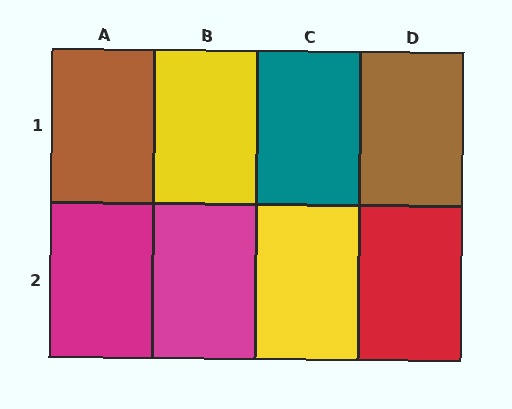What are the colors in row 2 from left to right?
Magenta, magenta, yellow, red.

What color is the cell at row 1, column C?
Teal.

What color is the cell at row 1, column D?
Brown.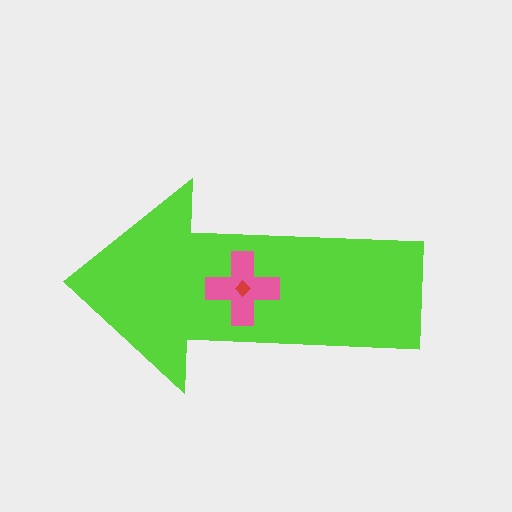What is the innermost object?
The red diamond.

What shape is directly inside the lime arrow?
The pink cross.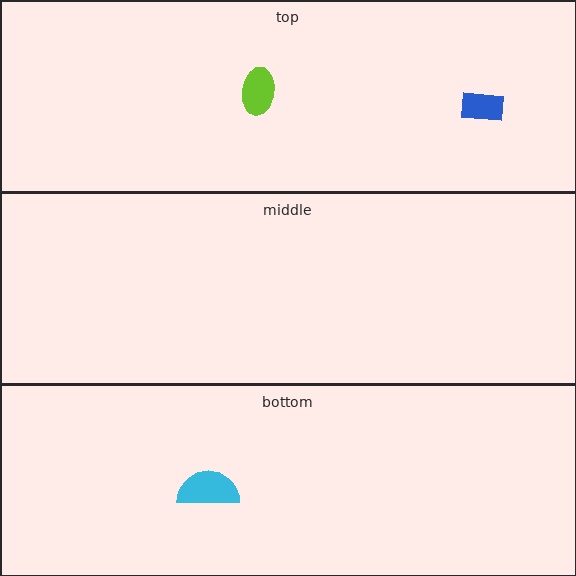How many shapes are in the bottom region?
1.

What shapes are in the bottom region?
The cyan semicircle.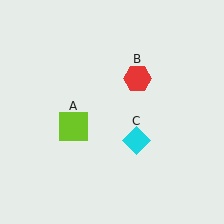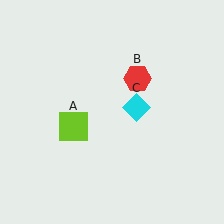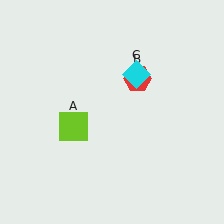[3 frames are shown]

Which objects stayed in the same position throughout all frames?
Lime square (object A) and red hexagon (object B) remained stationary.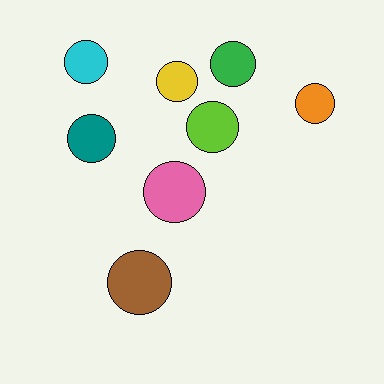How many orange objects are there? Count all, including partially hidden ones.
There is 1 orange object.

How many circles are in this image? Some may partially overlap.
There are 8 circles.